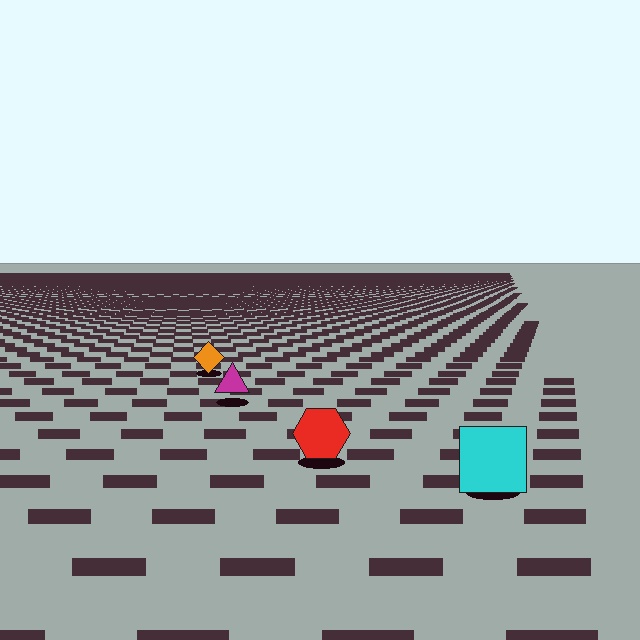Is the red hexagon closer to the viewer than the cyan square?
No. The cyan square is closer — you can tell from the texture gradient: the ground texture is coarser near it.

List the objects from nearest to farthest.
From nearest to farthest: the cyan square, the red hexagon, the magenta triangle, the orange diamond.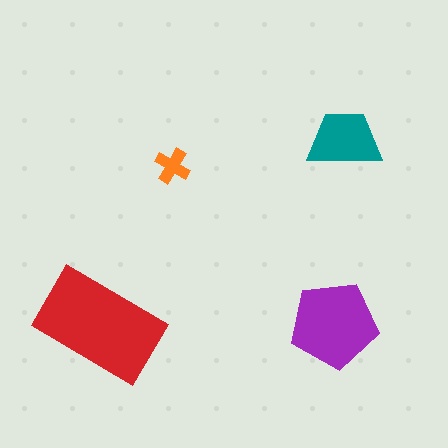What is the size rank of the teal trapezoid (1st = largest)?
3rd.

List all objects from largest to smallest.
The red rectangle, the purple pentagon, the teal trapezoid, the orange cross.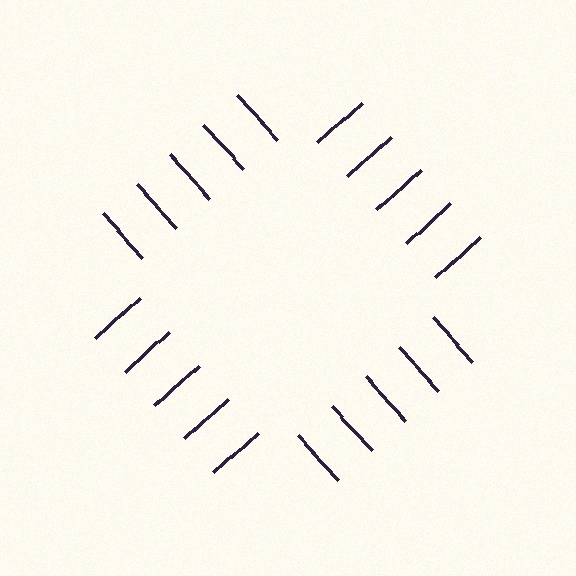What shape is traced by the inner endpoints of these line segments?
An illusory square — the line segments terminate on its edges but no continuous stroke is drawn.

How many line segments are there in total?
20 — 5 along each of the 4 edges.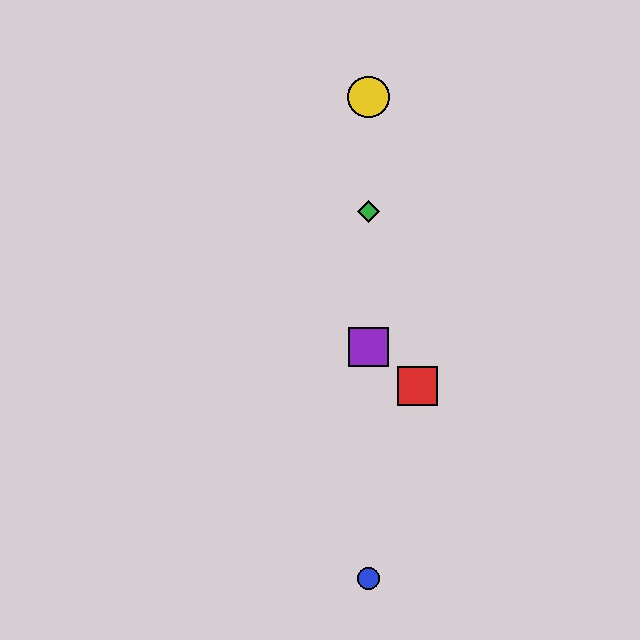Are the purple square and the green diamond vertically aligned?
Yes, both are at x≈368.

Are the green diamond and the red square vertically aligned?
No, the green diamond is at x≈368 and the red square is at x≈417.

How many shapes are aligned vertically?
4 shapes (the blue circle, the green diamond, the yellow circle, the purple square) are aligned vertically.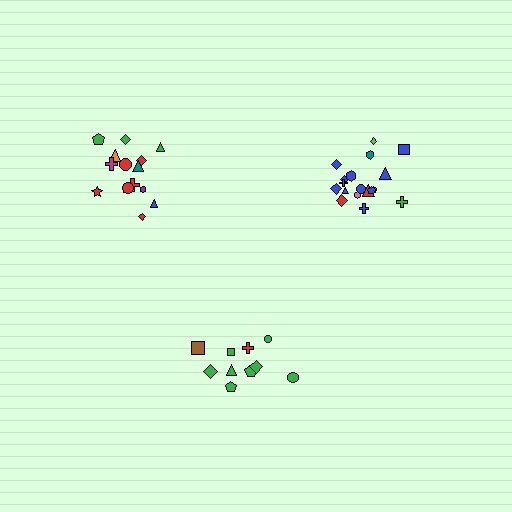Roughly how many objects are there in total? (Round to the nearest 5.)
Roughly 45 objects in total.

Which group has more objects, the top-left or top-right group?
The top-right group.